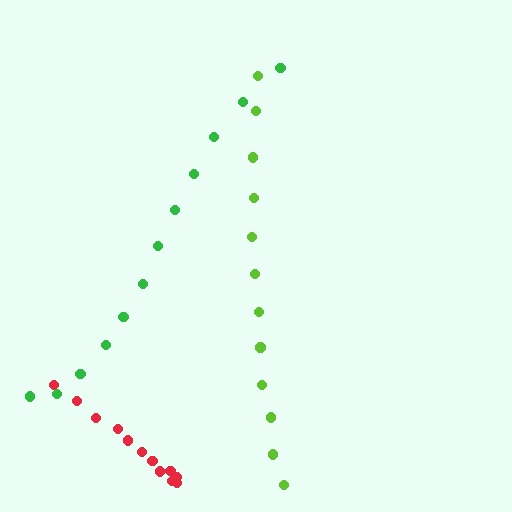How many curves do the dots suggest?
There are 3 distinct paths.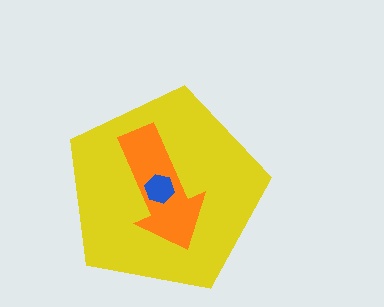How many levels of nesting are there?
3.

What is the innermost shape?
The blue hexagon.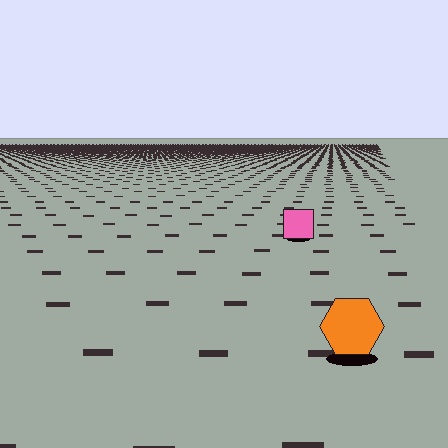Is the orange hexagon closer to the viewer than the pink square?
Yes. The orange hexagon is closer — you can tell from the texture gradient: the ground texture is coarser near it.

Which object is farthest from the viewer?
The pink square is farthest from the viewer. It appears smaller and the ground texture around it is denser.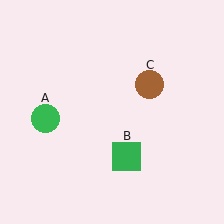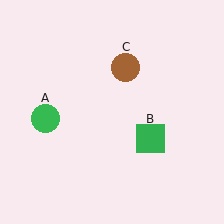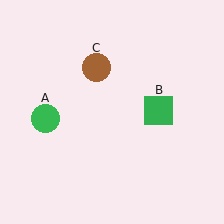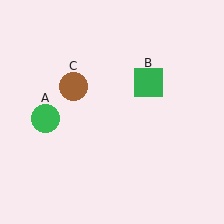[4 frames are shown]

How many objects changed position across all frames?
2 objects changed position: green square (object B), brown circle (object C).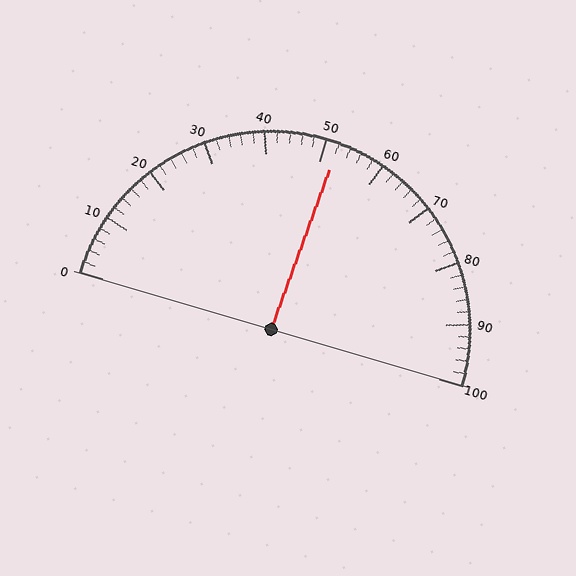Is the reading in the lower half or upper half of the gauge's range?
The reading is in the upper half of the range (0 to 100).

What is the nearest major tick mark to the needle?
The nearest major tick mark is 50.